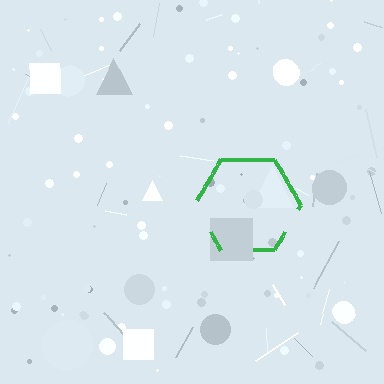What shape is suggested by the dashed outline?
The dashed outline suggests a hexagon.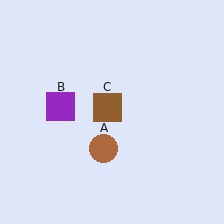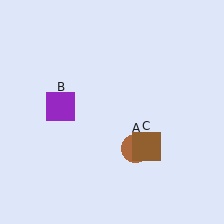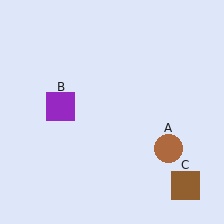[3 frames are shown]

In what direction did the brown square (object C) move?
The brown square (object C) moved down and to the right.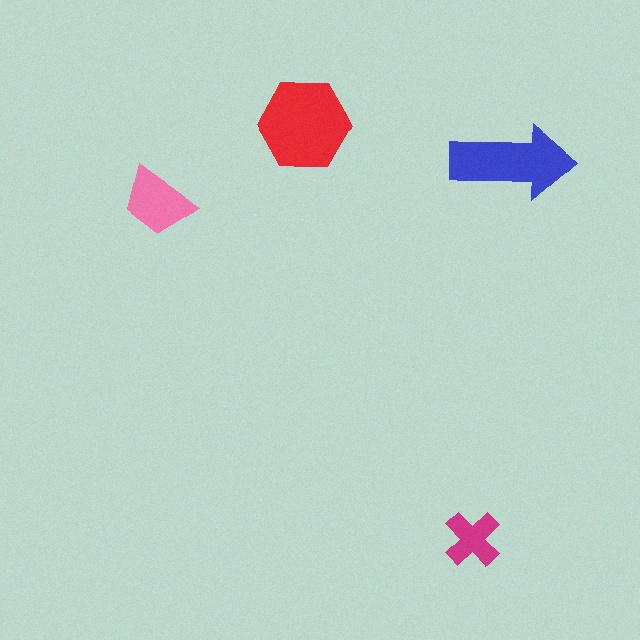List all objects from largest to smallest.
The red hexagon, the blue arrow, the pink trapezoid, the magenta cross.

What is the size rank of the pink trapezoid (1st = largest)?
3rd.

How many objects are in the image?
There are 4 objects in the image.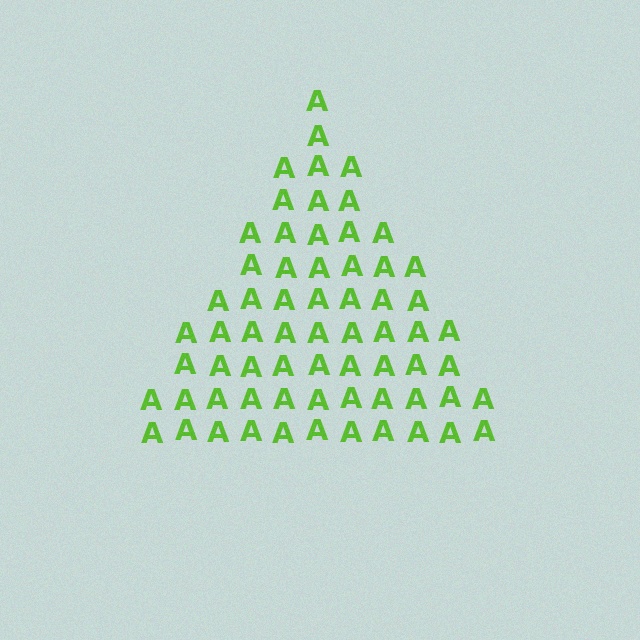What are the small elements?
The small elements are letter A's.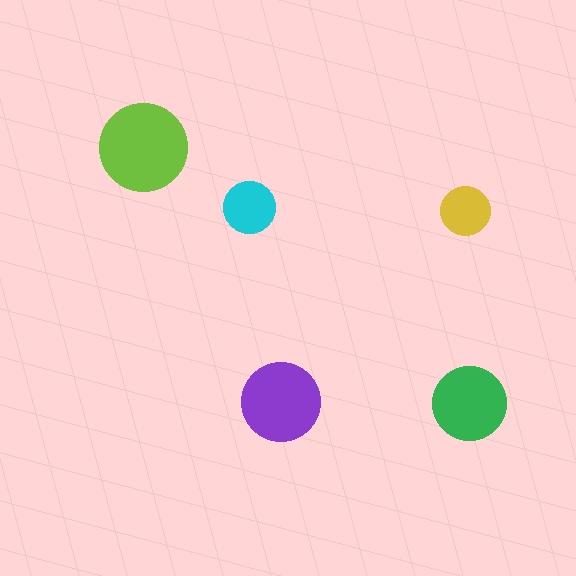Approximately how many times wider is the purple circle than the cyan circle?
About 1.5 times wider.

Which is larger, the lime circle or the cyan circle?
The lime one.